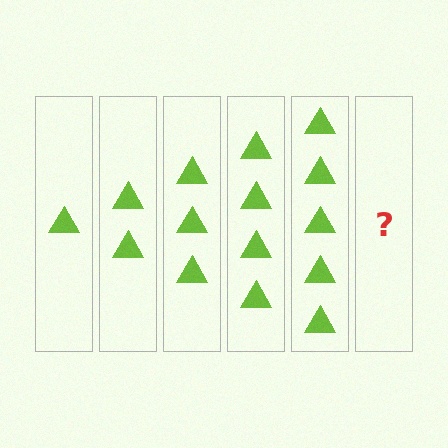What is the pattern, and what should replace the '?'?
The pattern is that each step adds one more triangle. The '?' should be 6 triangles.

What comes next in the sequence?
The next element should be 6 triangles.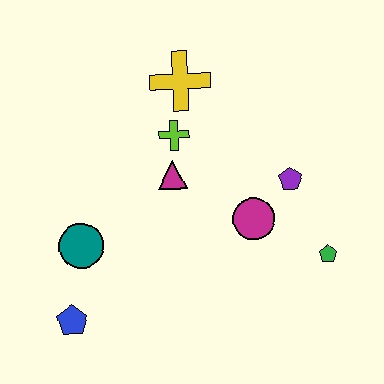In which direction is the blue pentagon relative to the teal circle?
The blue pentagon is below the teal circle.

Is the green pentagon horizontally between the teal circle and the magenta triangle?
No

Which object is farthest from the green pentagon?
The blue pentagon is farthest from the green pentagon.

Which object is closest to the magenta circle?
The purple pentagon is closest to the magenta circle.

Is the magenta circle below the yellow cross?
Yes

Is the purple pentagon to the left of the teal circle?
No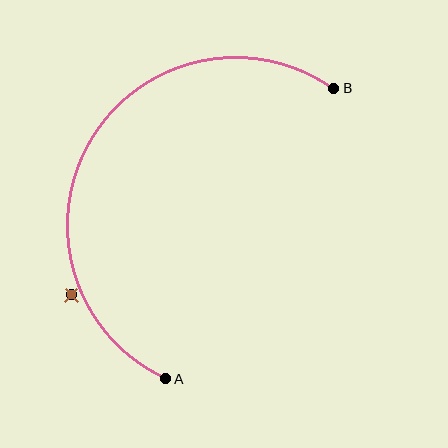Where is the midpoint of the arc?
The arc midpoint is the point on the curve farthest from the straight line joining A and B. It sits to the left of that line.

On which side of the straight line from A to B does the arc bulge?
The arc bulges to the left of the straight line connecting A and B.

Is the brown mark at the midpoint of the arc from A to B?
No — the brown mark does not lie on the arc at all. It sits slightly outside the curve.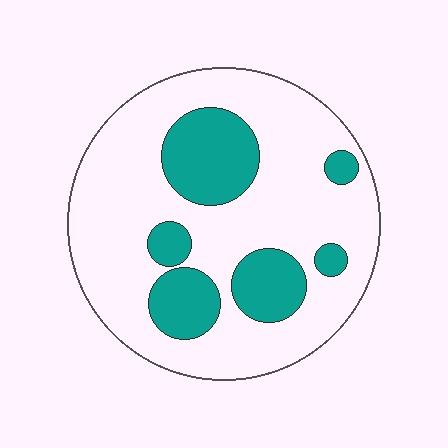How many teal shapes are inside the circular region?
6.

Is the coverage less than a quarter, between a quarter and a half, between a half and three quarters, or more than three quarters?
Between a quarter and a half.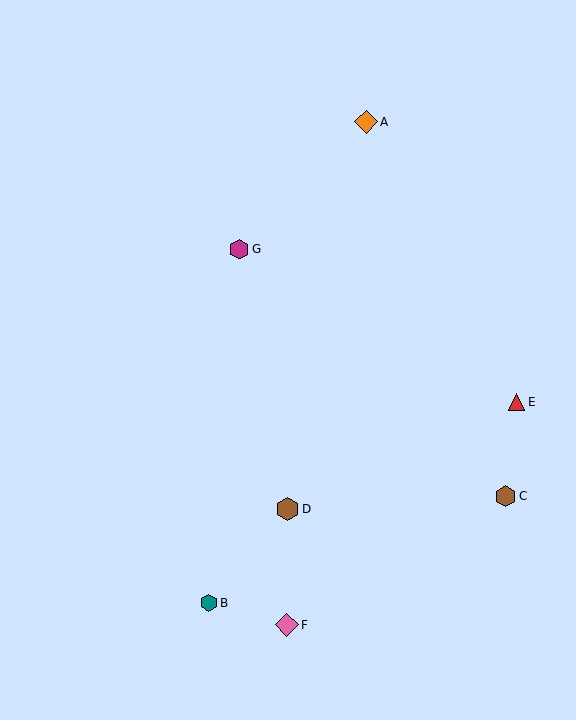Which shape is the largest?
The brown hexagon (labeled D) is the largest.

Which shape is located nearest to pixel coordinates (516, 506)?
The brown hexagon (labeled C) at (506, 496) is nearest to that location.